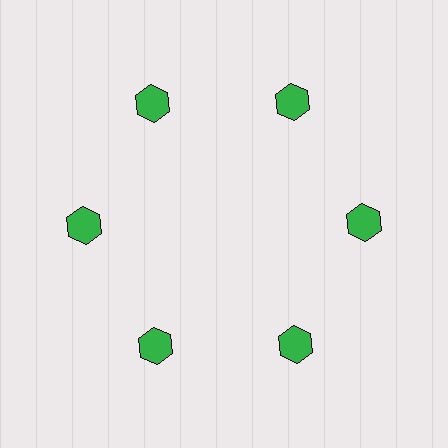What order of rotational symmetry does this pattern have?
This pattern has 6-fold rotational symmetry.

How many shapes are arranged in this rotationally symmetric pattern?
There are 6 shapes, arranged in 6 groups of 1.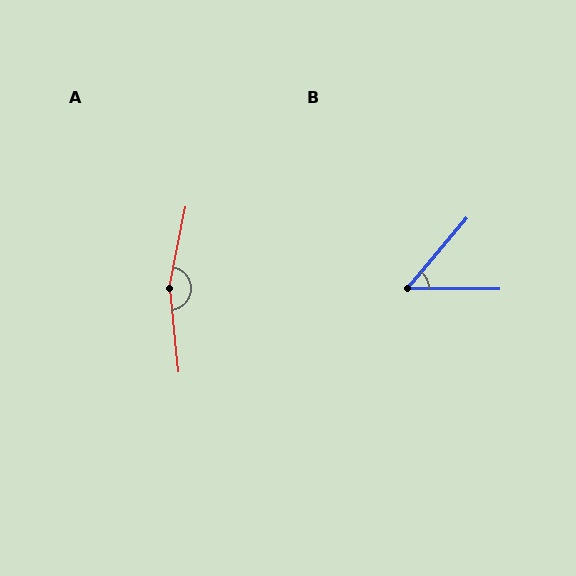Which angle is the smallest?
B, at approximately 50 degrees.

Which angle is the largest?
A, at approximately 162 degrees.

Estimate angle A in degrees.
Approximately 162 degrees.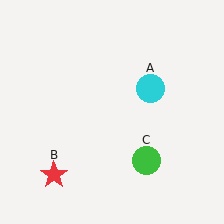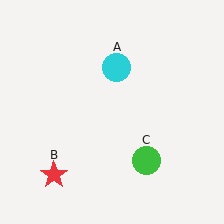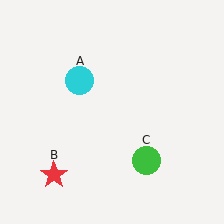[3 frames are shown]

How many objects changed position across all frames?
1 object changed position: cyan circle (object A).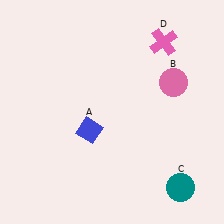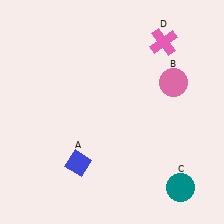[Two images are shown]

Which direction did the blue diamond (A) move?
The blue diamond (A) moved down.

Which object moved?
The blue diamond (A) moved down.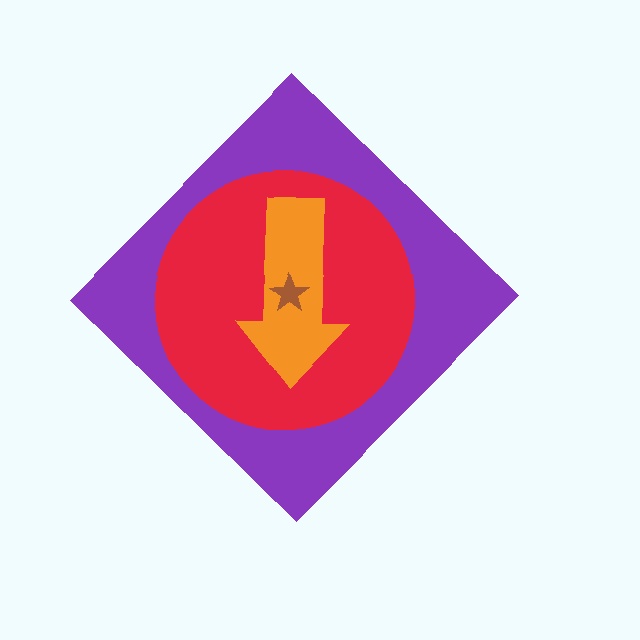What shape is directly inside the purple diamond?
The red circle.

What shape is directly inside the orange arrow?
The brown star.